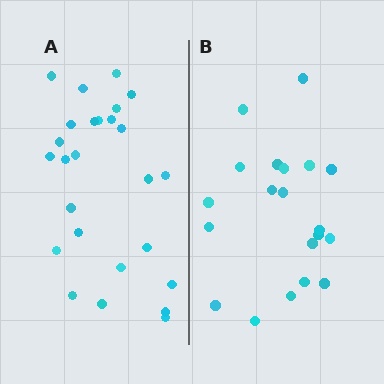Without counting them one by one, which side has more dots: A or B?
Region A (the left region) has more dots.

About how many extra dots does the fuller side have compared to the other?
Region A has about 6 more dots than region B.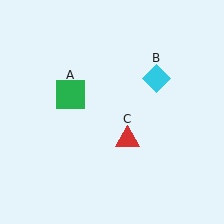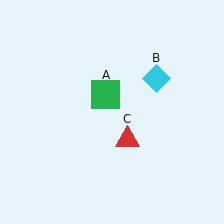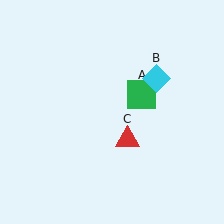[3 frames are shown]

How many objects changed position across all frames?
1 object changed position: green square (object A).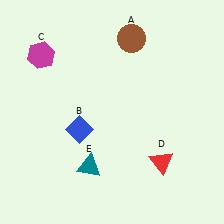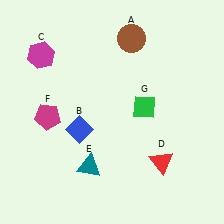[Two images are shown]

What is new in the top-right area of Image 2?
A green diamond (G) was added in the top-right area of Image 2.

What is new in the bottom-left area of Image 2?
A magenta pentagon (F) was added in the bottom-left area of Image 2.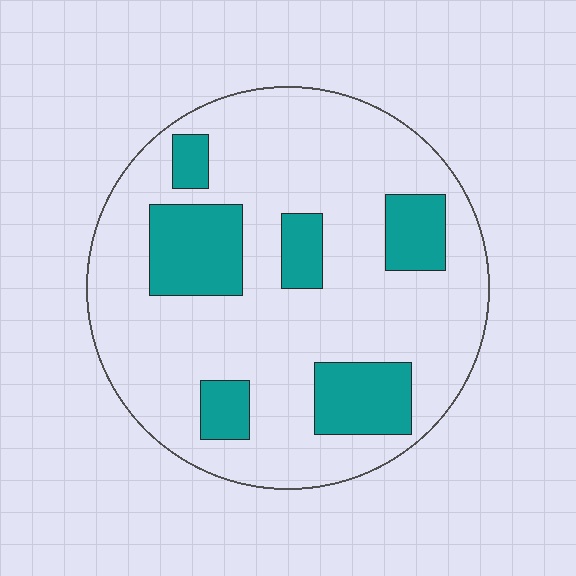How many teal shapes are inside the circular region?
6.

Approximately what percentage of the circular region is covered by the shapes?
Approximately 20%.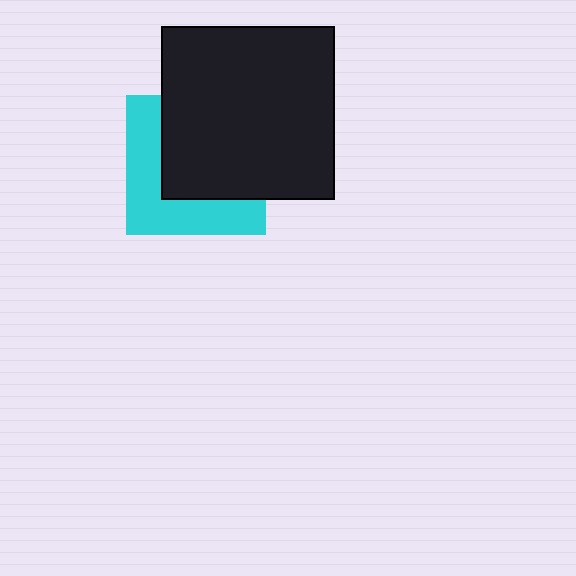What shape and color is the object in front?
The object in front is a black square.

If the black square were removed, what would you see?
You would see the complete cyan square.